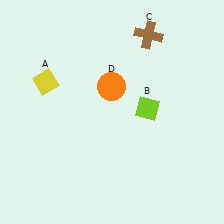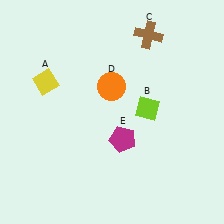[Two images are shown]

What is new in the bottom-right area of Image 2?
A magenta pentagon (E) was added in the bottom-right area of Image 2.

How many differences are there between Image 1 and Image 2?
There is 1 difference between the two images.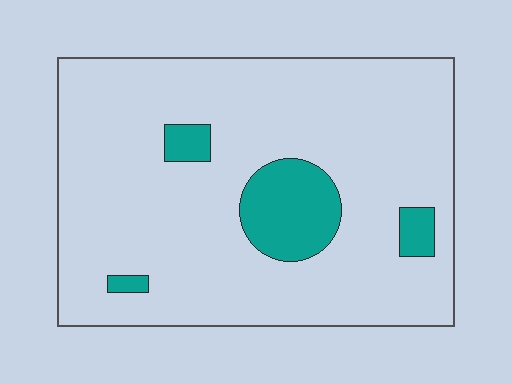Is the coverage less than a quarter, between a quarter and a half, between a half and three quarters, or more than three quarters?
Less than a quarter.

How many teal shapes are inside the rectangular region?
4.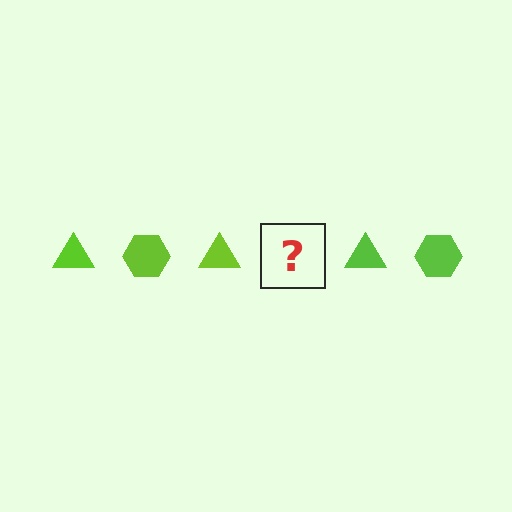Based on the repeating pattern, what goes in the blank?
The blank should be a lime hexagon.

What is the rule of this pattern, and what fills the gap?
The rule is that the pattern cycles through triangle, hexagon shapes in lime. The gap should be filled with a lime hexagon.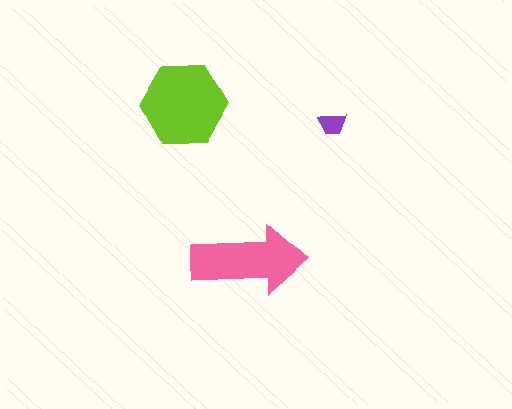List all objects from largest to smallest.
The lime hexagon, the pink arrow, the purple trapezoid.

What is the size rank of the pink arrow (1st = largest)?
2nd.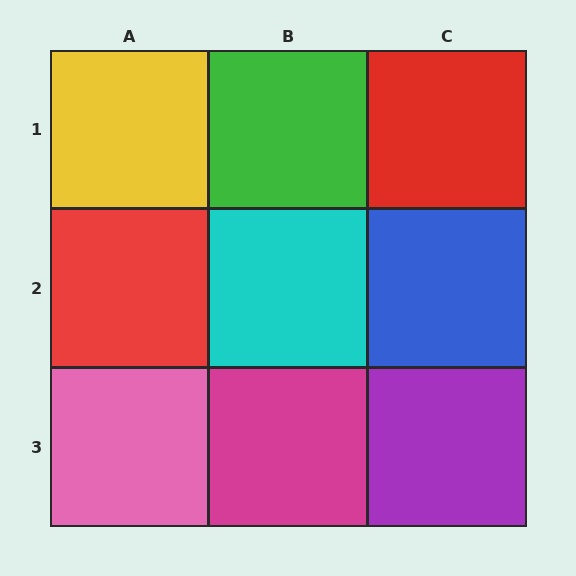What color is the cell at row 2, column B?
Cyan.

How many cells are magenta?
1 cell is magenta.